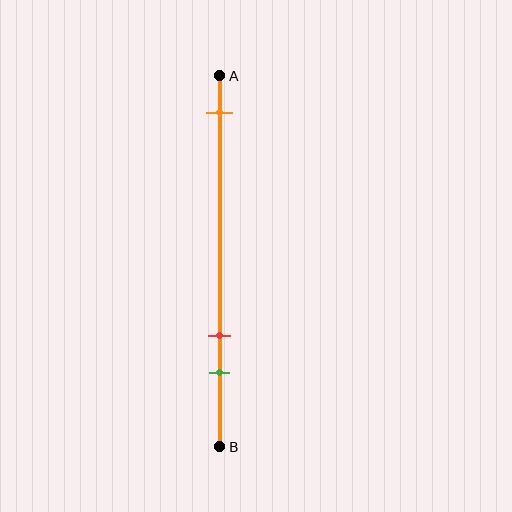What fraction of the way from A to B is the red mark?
The red mark is approximately 70% (0.7) of the way from A to B.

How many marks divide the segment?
There are 3 marks dividing the segment.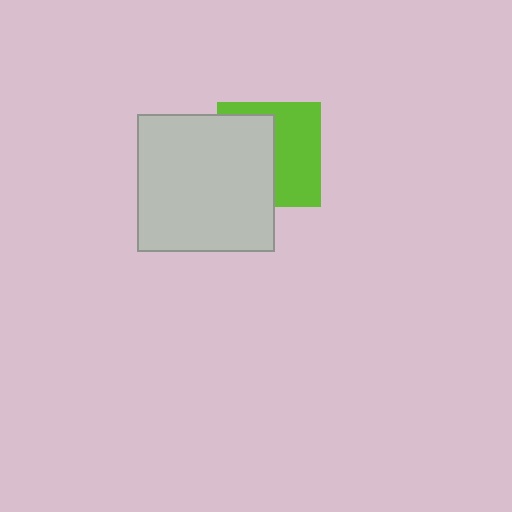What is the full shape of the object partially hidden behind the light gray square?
The partially hidden object is a lime square.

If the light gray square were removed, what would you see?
You would see the complete lime square.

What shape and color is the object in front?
The object in front is a light gray square.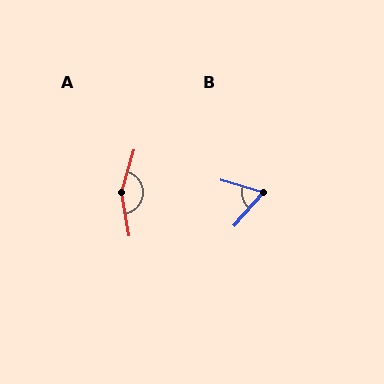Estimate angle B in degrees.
Approximately 66 degrees.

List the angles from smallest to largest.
B (66°), A (153°).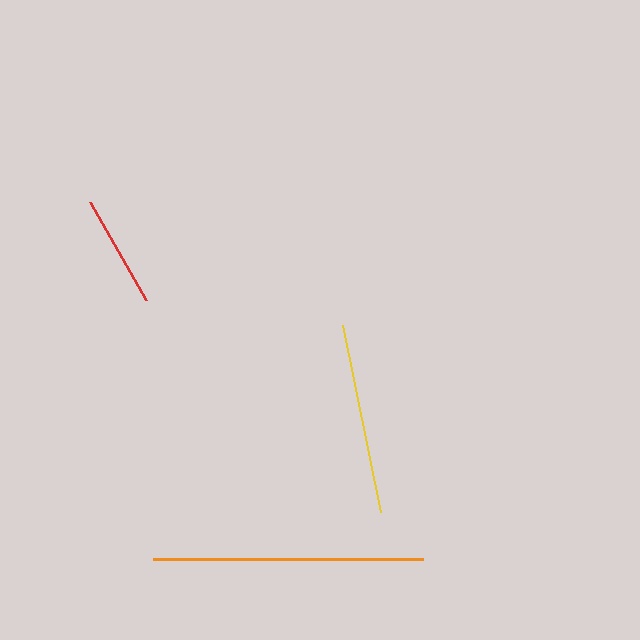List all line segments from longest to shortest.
From longest to shortest: orange, yellow, red.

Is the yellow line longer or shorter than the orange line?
The orange line is longer than the yellow line.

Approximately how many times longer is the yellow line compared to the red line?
The yellow line is approximately 1.7 times the length of the red line.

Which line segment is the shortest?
The red line is the shortest at approximately 113 pixels.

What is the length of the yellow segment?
The yellow segment is approximately 192 pixels long.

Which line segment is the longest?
The orange line is the longest at approximately 270 pixels.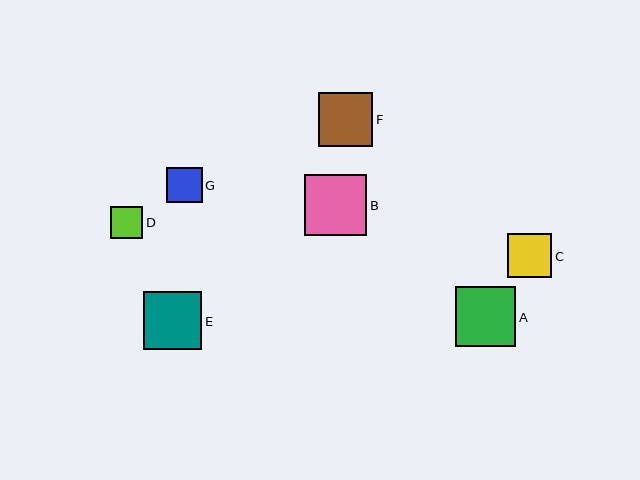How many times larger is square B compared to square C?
Square B is approximately 1.4 times the size of square C.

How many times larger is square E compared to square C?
Square E is approximately 1.3 times the size of square C.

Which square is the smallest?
Square D is the smallest with a size of approximately 32 pixels.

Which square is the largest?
Square B is the largest with a size of approximately 62 pixels.